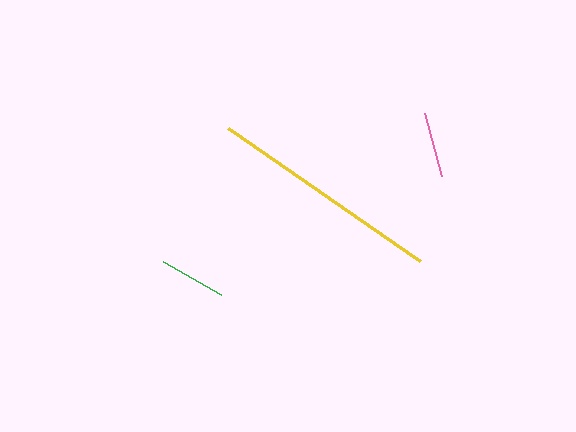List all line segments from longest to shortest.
From longest to shortest: yellow, green, pink.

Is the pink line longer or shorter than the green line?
The green line is longer than the pink line.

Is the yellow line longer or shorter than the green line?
The yellow line is longer than the green line.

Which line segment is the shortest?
The pink line is the shortest at approximately 65 pixels.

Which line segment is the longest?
The yellow line is the longest at approximately 233 pixels.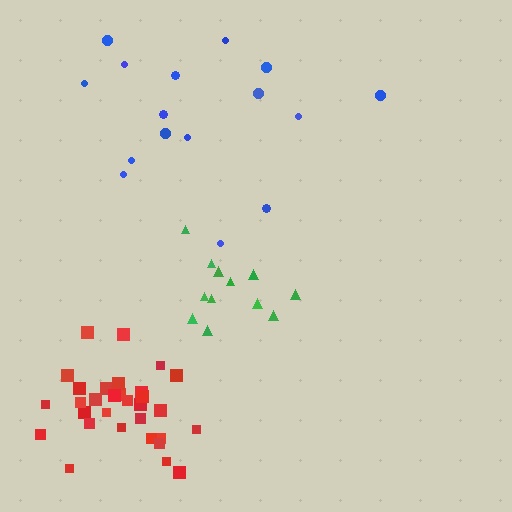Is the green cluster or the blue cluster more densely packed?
Green.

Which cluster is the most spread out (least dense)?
Blue.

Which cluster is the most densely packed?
Red.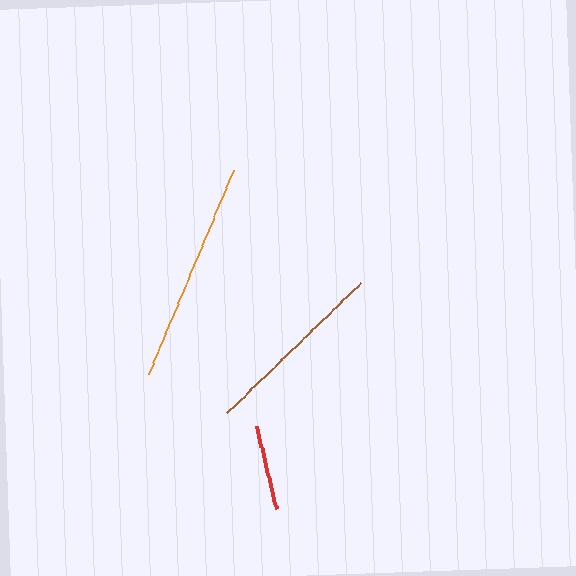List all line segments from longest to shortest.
From longest to shortest: orange, brown, red.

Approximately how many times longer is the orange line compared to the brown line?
The orange line is approximately 1.2 times the length of the brown line.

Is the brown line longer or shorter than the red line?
The brown line is longer than the red line.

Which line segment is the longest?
The orange line is the longest at approximately 221 pixels.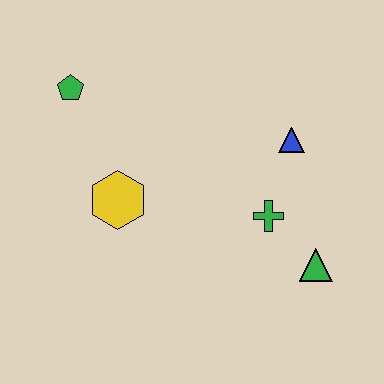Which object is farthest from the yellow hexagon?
The green triangle is farthest from the yellow hexagon.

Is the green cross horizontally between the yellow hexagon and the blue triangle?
Yes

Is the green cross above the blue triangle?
No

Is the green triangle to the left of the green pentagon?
No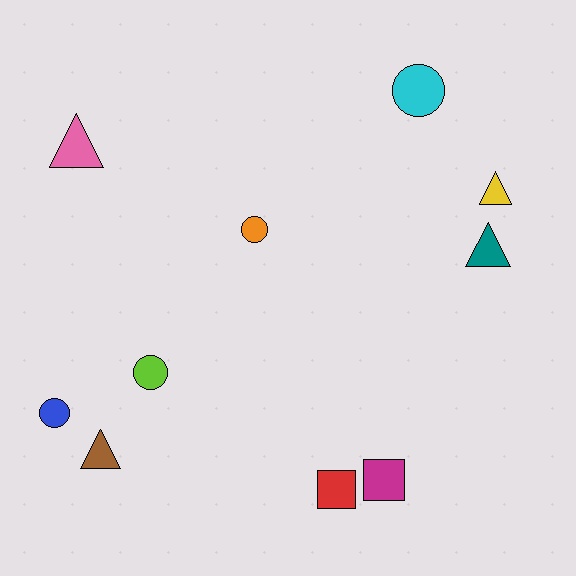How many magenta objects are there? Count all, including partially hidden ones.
There is 1 magenta object.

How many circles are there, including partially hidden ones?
There are 4 circles.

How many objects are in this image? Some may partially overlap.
There are 10 objects.